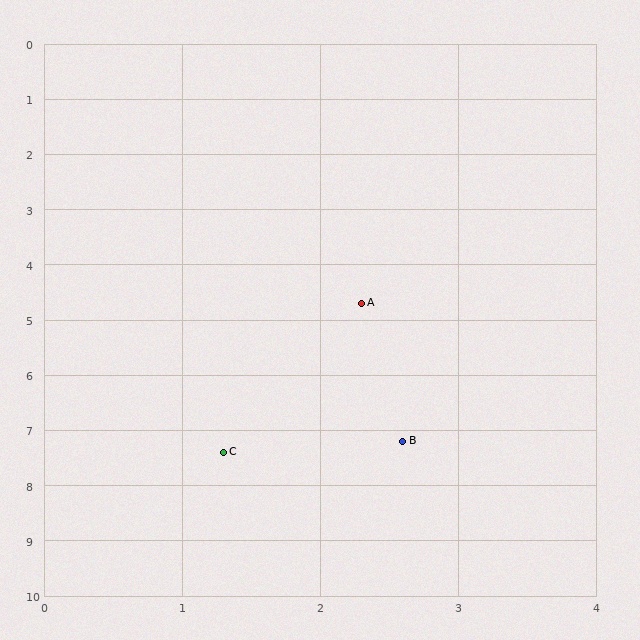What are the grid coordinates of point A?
Point A is at approximately (2.3, 4.7).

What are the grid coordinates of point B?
Point B is at approximately (2.6, 7.2).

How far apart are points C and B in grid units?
Points C and B are about 1.3 grid units apart.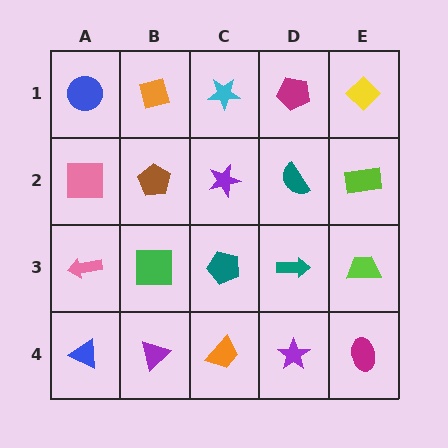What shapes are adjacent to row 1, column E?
A lime rectangle (row 2, column E), a magenta pentagon (row 1, column D).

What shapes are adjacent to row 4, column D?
A teal arrow (row 3, column D), an orange trapezoid (row 4, column C), a magenta ellipse (row 4, column E).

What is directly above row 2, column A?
A blue circle.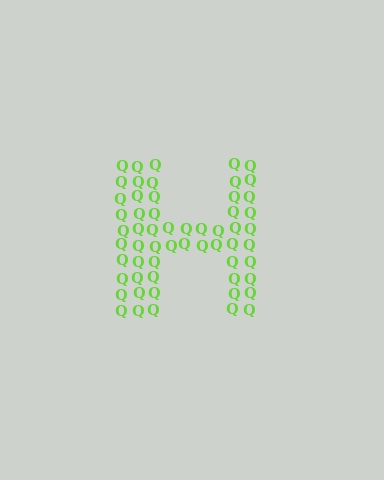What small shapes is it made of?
It is made of small letter Q's.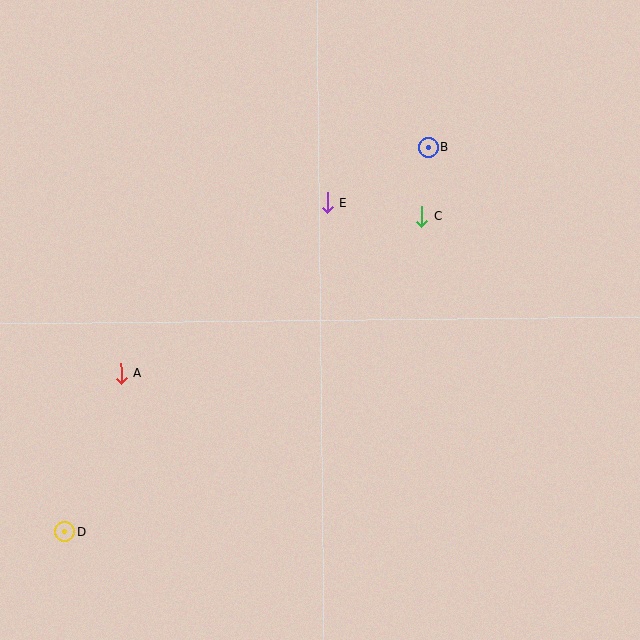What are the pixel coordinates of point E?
Point E is at (327, 203).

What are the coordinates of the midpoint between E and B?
The midpoint between E and B is at (378, 175).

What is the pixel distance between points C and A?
The distance between C and A is 339 pixels.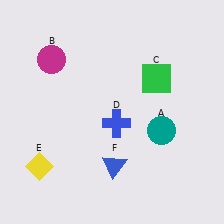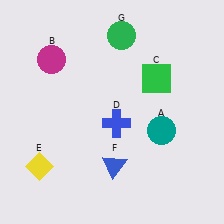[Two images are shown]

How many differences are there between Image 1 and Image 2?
There is 1 difference between the two images.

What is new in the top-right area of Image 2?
A green circle (G) was added in the top-right area of Image 2.